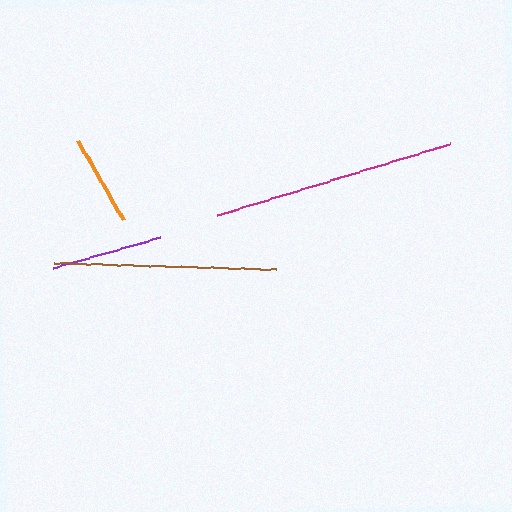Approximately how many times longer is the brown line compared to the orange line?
The brown line is approximately 2.4 times the length of the orange line.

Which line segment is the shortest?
The orange line is the shortest at approximately 92 pixels.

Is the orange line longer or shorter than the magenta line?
The magenta line is longer than the orange line.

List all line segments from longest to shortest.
From longest to shortest: magenta, brown, purple, orange.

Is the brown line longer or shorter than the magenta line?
The magenta line is longer than the brown line.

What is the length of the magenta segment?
The magenta segment is approximately 245 pixels long.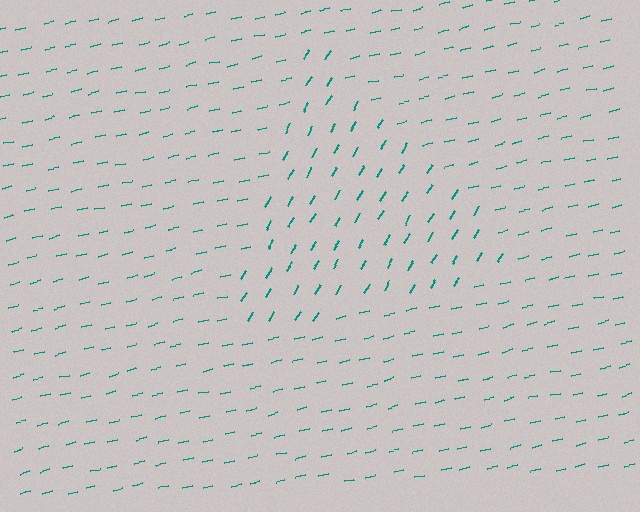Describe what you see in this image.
The image is filled with small teal line segments. A triangle region in the image has lines oriented differently from the surrounding lines, creating a visible texture boundary.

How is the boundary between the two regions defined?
The boundary is defined purely by a change in line orientation (approximately 45 degrees difference). All lines are the same color and thickness.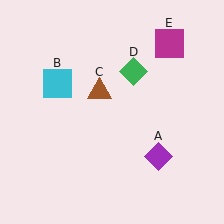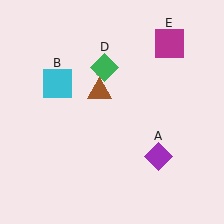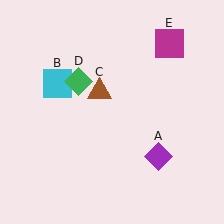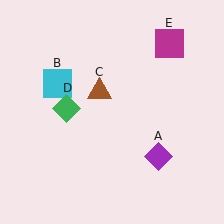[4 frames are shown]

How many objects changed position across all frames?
1 object changed position: green diamond (object D).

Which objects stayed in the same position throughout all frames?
Purple diamond (object A) and cyan square (object B) and brown triangle (object C) and magenta square (object E) remained stationary.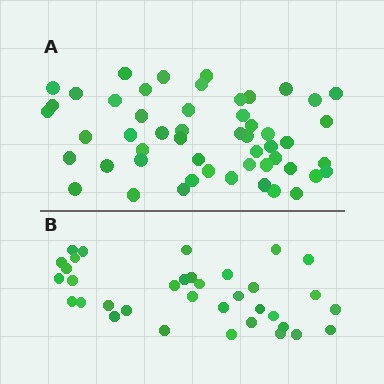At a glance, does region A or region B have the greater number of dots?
Region A (the top region) has more dots.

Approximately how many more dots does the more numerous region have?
Region A has approximately 15 more dots than region B.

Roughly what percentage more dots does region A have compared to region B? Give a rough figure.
About 50% more.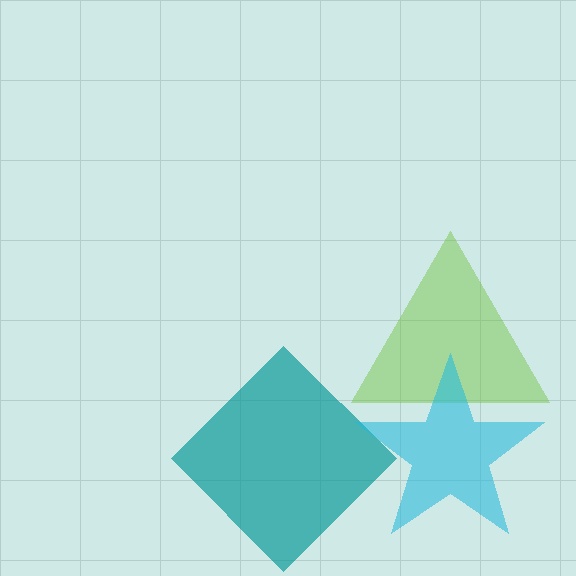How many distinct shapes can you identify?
There are 3 distinct shapes: a lime triangle, a teal diamond, a cyan star.